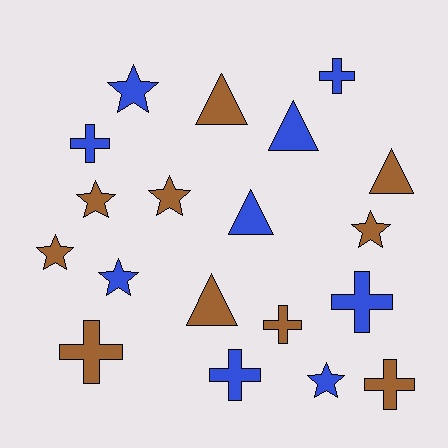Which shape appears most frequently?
Cross, with 7 objects.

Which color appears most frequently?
Brown, with 10 objects.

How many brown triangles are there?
There are 3 brown triangles.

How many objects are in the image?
There are 19 objects.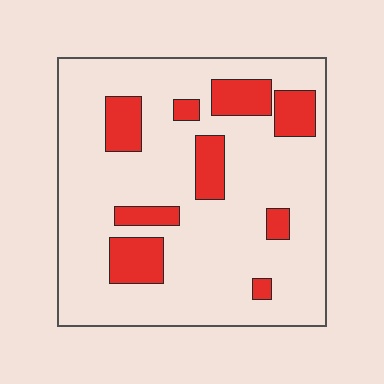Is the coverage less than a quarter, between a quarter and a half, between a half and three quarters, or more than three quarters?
Less than a quarter.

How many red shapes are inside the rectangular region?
9.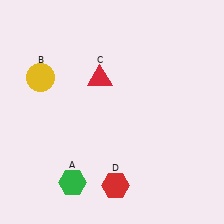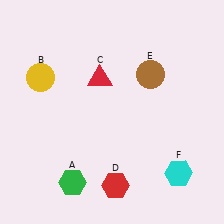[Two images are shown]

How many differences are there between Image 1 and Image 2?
There are 2 differences between the two images.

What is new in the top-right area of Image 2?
A brown circle (E) was added in the top-right area of Image 2.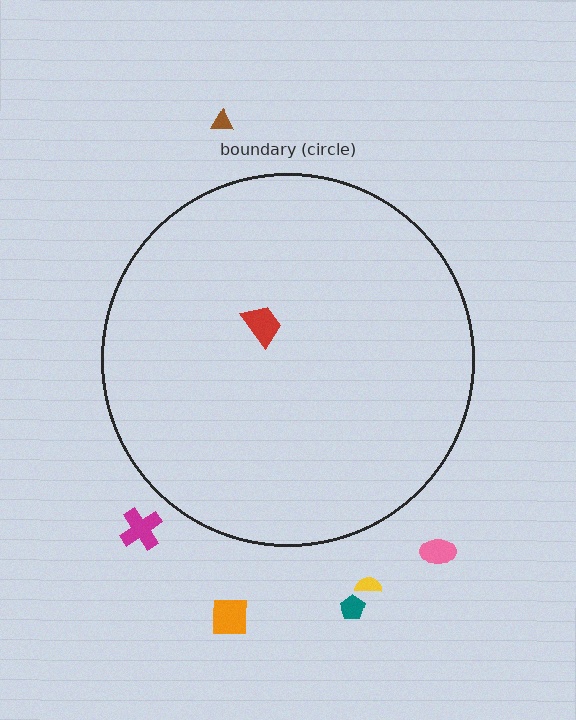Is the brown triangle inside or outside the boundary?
Outside.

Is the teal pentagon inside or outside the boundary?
Outside.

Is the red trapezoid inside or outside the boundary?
Inside.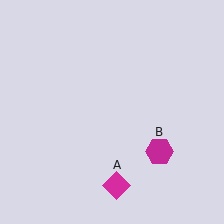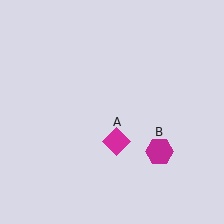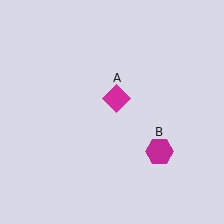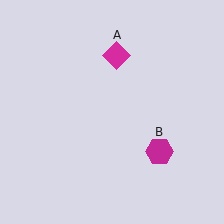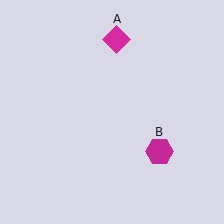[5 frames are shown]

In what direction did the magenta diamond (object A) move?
The magenta diamond (object A) moved up.